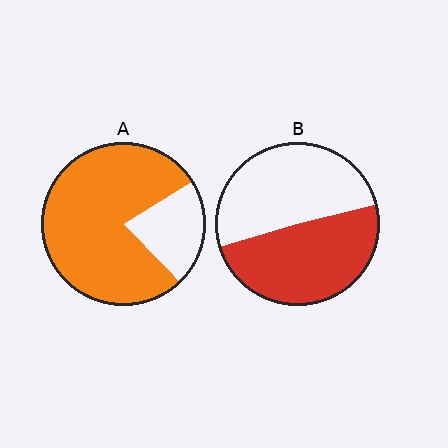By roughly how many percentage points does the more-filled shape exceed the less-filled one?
By roughly 30 percentage points (A over B).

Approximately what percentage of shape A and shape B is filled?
A is approximately 80% and B is approximately 50%.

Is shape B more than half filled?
Roughly half.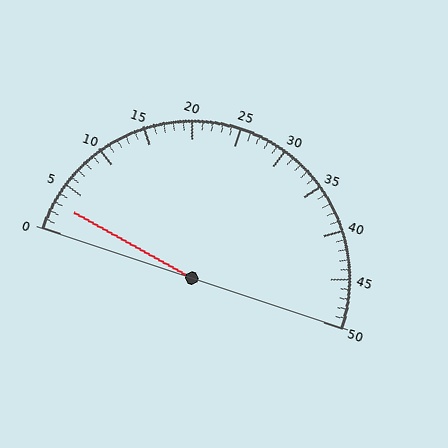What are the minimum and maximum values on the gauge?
The gauge ranges from 0 to 50.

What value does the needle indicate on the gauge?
The needle indicates approximately 3.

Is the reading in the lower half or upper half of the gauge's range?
The reading is in the lower half of the range (0 to 50).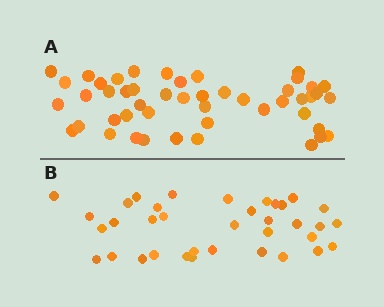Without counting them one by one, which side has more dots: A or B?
Region A (the top region) has more dots.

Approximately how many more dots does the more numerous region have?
Region A has roughly 12 or so more dots than region B.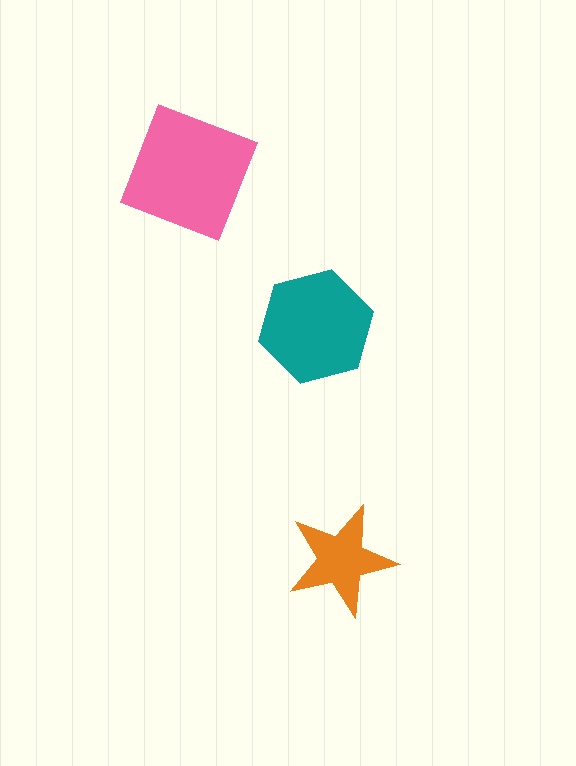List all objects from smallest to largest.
The orange star, the teal hexagon, the pink square.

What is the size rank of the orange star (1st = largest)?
3rd.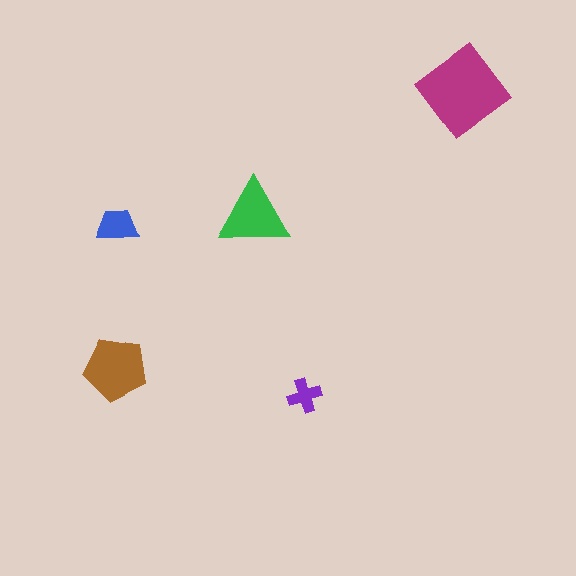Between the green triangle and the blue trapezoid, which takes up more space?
The green triangle.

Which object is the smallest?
The purple cross.